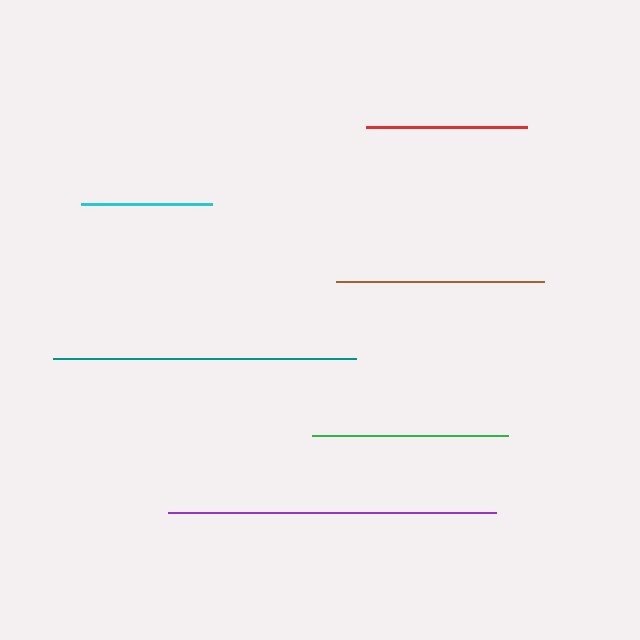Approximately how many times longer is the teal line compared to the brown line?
The teal line is approximately 1.5 times the length of the brown line.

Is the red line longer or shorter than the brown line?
The brown line is longer than the red line.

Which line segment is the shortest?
The cyan line is the shortest at approximately 131 pixels.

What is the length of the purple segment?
The purple segment is approximately 327 pixels long.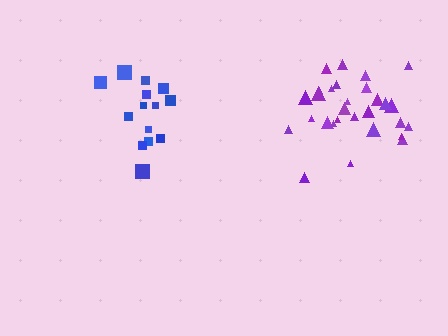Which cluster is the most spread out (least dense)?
Blue.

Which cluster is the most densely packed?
Purple.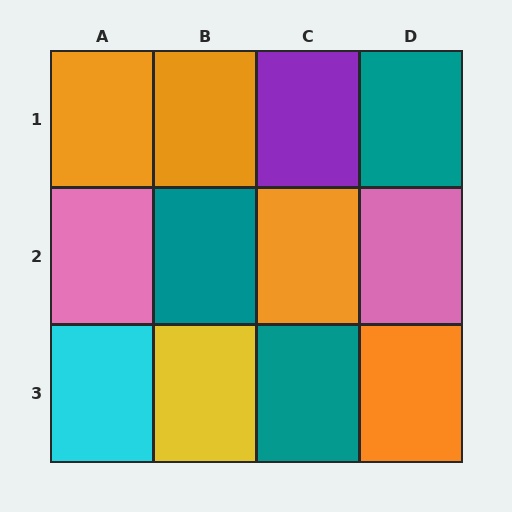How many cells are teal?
3 cells are teal.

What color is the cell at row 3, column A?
Cyan.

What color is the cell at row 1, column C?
Purple.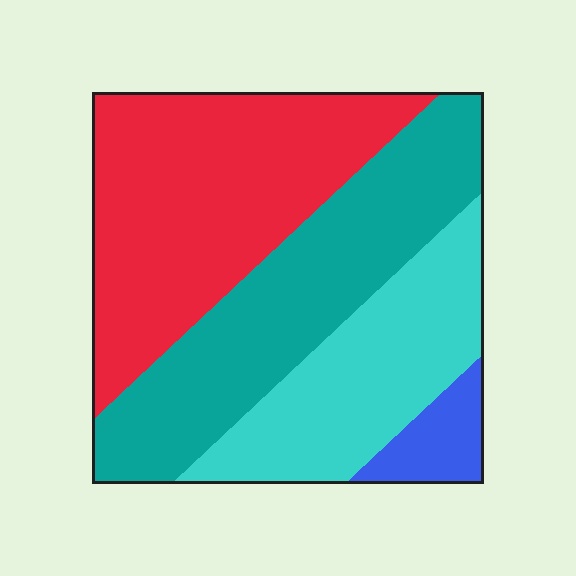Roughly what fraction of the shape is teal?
Teal covers about 35% of the shape.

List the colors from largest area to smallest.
From largest to smallest: red, teal, cyan, blue.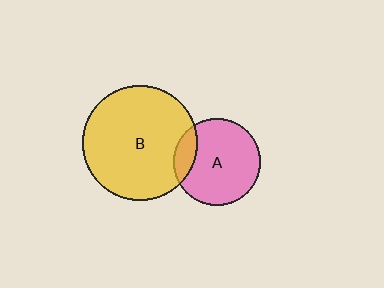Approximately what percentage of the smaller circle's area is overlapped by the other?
Approximately 15%.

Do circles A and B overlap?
Yes.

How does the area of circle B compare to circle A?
Approximately 1.7 times.